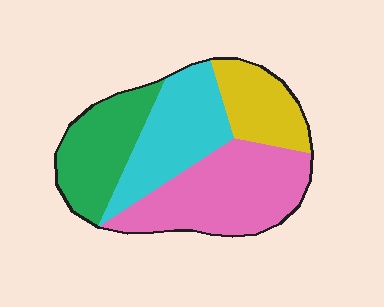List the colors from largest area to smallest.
From largest to smallest: pink, cyan, green, yellow.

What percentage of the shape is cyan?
Cyan takes up about one quarter (1/4) of the shape.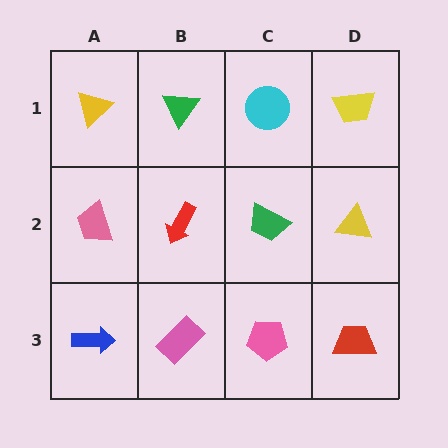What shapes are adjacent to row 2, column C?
A cyan circle (row 1, column C), a pink pentagon (row 3, column C), a red arrow (row 2, column B), a yellow triangle (row 2, column D).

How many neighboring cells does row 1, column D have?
2.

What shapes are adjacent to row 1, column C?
A green trapezoid (row 2, column C), a green triangle (row 1, column B), a yellow trapezoid (row 1, column D).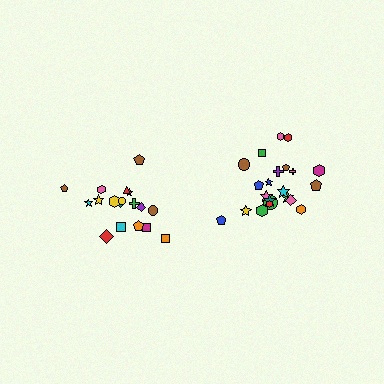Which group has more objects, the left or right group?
The right group.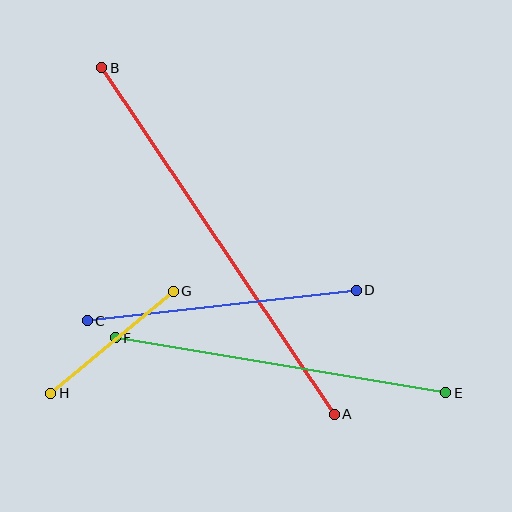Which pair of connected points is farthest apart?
Points A and B are farthest apart.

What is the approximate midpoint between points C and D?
The midpoint is at approximately (222, 306) pixels.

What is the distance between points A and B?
The distance is approximately 418 pixels.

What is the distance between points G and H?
The distance is approximately 159 pixels.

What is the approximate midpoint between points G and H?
The midpoint is at approximately (112, 342) pixels.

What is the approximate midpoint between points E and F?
The midpoint is at approximately (280, 365) pixels.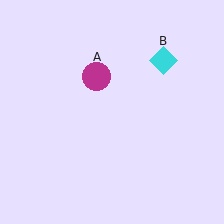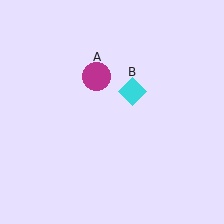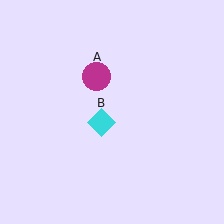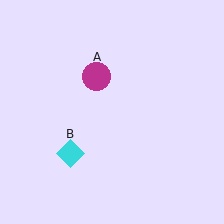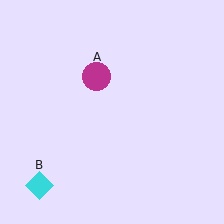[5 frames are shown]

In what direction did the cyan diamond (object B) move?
The cyan diamond (object B) moved down and to the left.